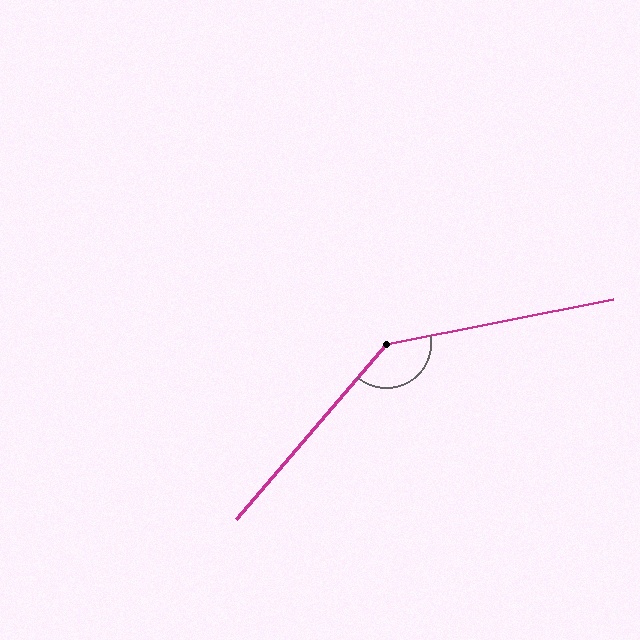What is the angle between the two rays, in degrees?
Approximately 141 degrees.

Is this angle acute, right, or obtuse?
It is obtuse.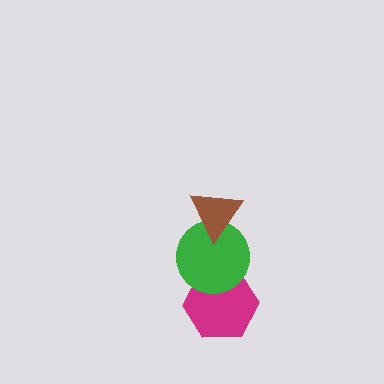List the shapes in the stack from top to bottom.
From top to bottom: the brown triangle, the green circle, the magenta hexagon.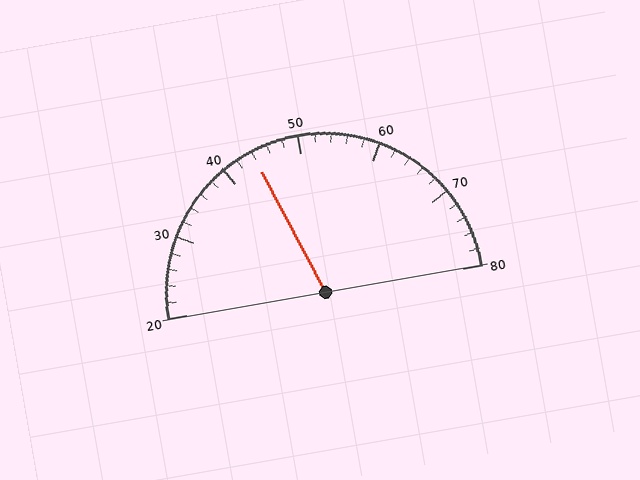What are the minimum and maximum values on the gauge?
The gauge ranges from 20 to 80.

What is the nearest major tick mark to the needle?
The nearest major tick mark is 40.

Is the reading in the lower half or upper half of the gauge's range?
The reading is in the lower half of the range (20 to 80).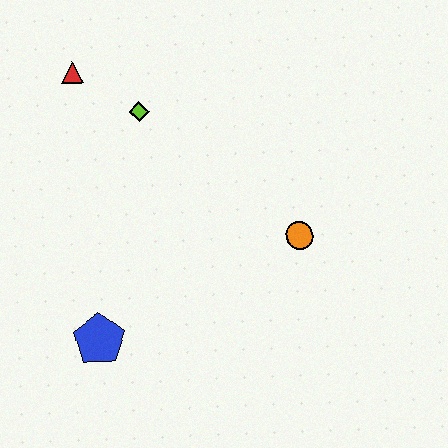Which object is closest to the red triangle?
The lime diamond is closest to the red triangle.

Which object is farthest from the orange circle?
The red triangle is farthest from the orange circle.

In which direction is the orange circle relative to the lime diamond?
The orange circle is to the right of the lime diamond.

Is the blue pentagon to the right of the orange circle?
No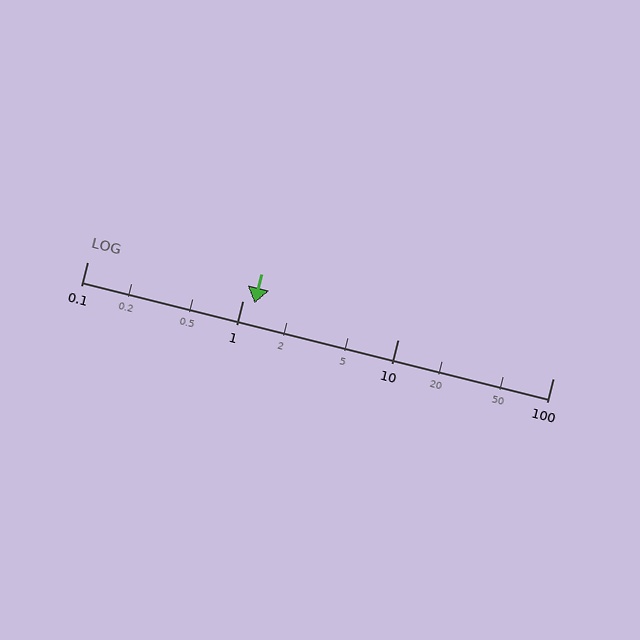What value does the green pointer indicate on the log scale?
The pointer indicates approximately 1.2.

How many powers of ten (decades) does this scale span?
The scale spans 3 decades, from 0.1 to 100.